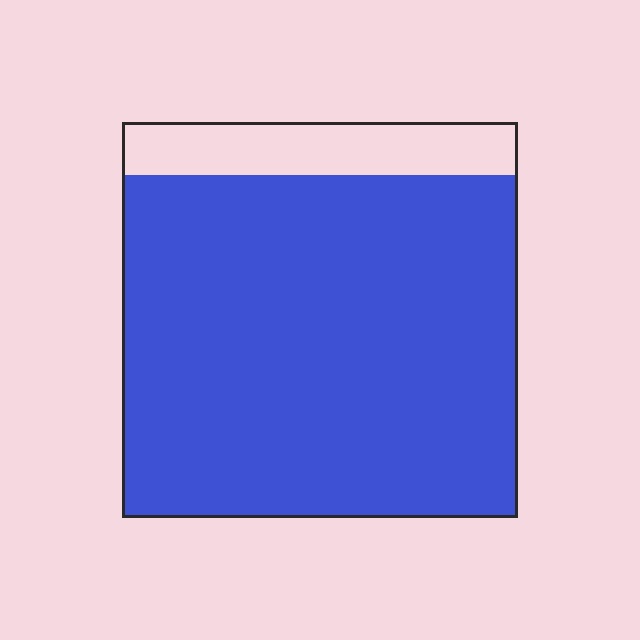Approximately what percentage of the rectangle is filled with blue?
Approximately 85%.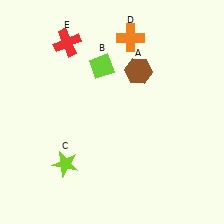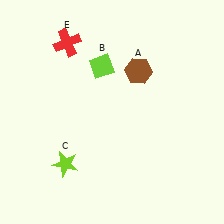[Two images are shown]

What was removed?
The orange cross (D) was removed in Image 2.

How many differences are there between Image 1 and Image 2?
There is 1 difference between the two images.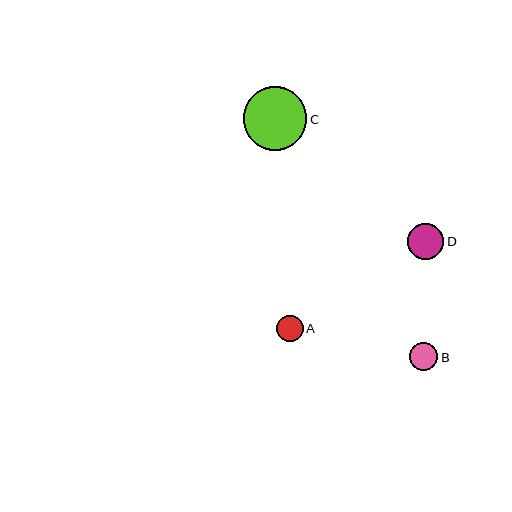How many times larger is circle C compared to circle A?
Circle C is approximately 2.4 times the size of circle A.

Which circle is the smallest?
Circle A is the smallest with a size of approximately 27 pixels.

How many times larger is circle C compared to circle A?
Circle C is approximately 2.4 times the size of circle A.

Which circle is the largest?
Circle C is the largest with a size of approximately 64 pixels.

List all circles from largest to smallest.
From largest to smallest: C, D, B, A.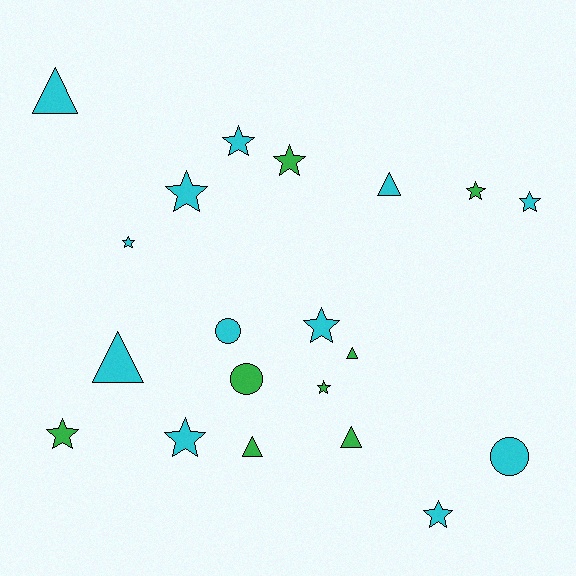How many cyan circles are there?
There are 2 cyan circles.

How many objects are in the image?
There are 20 objects.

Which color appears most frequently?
Cyan, with 12 objects.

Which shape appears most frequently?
Star, with 11 objects.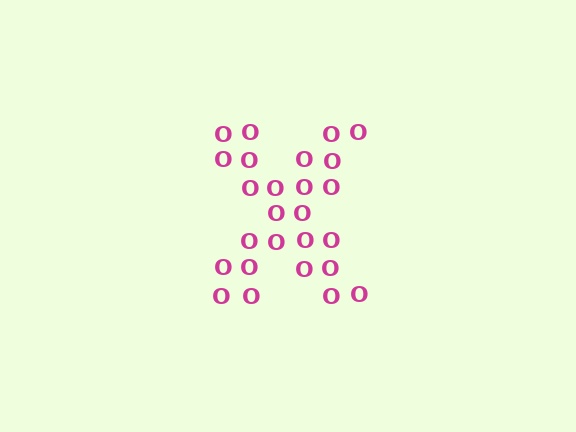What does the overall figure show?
The overall figure shows the letter X.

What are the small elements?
The small elements are letter O's.